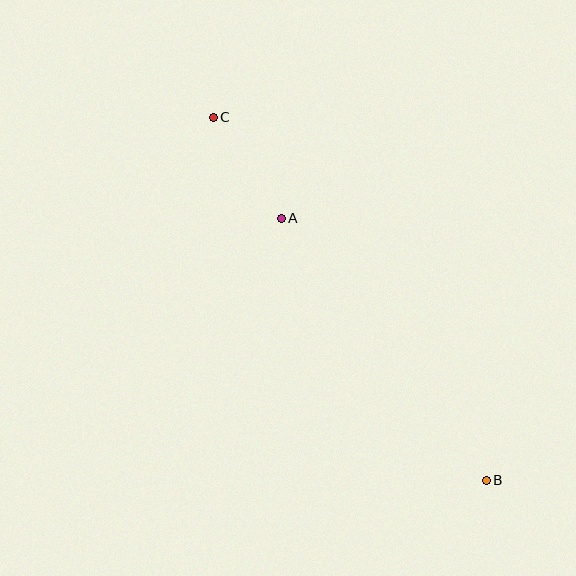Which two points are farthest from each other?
Points B and C are farthest from each other.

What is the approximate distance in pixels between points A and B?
The distance between A and B is approximately 333 pixels.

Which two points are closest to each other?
Points A and C are closest to each other.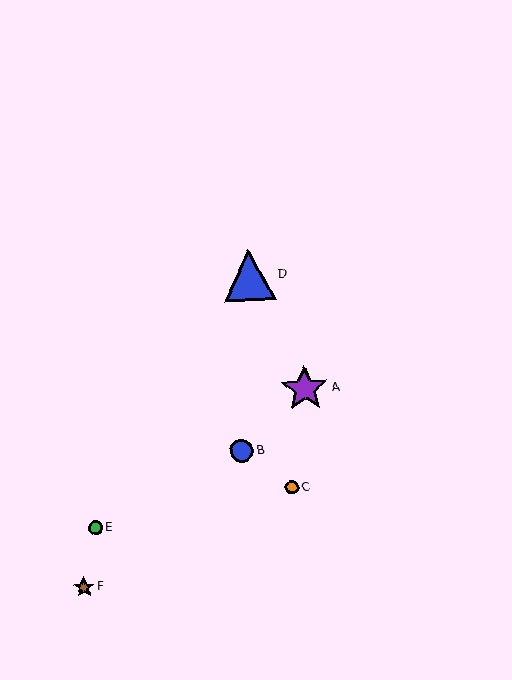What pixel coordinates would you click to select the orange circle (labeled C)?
Click at (292, 487) to select the orange circle C.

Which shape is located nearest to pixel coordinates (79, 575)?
The brown star (labeled F) at (84, 587) is nearest to that location.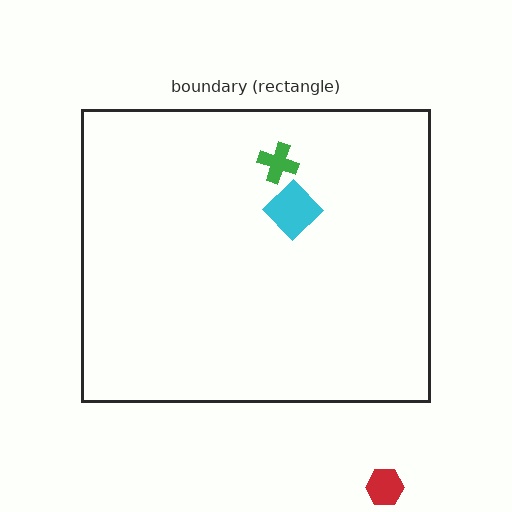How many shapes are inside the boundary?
2 inside, 1 outside.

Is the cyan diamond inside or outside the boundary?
Inside.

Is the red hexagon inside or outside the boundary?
Outside.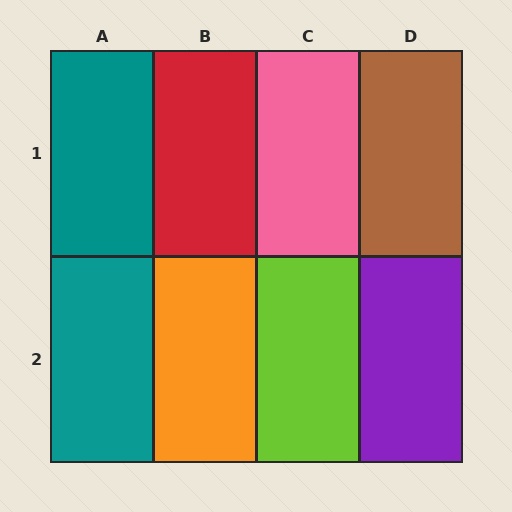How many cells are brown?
1 cell is brown.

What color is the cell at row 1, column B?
Red.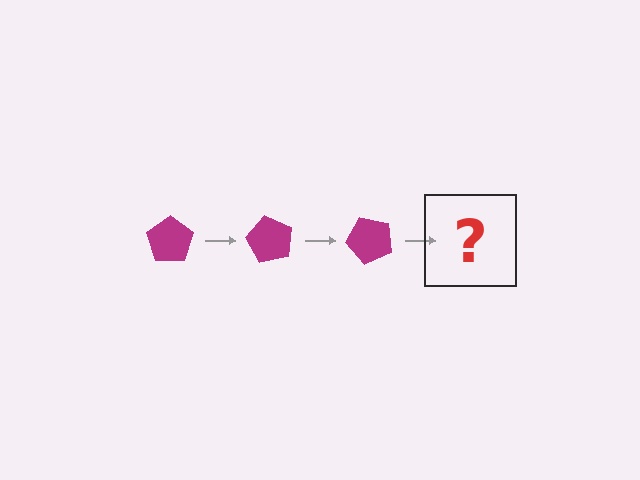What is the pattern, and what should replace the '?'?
The pattern is that the pentagon rotates 60 degrees each step. The '?' should be a magenta pentagon rotated 180 degrees.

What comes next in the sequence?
The next element should be a magenta pentagon rotated 180 degrees.